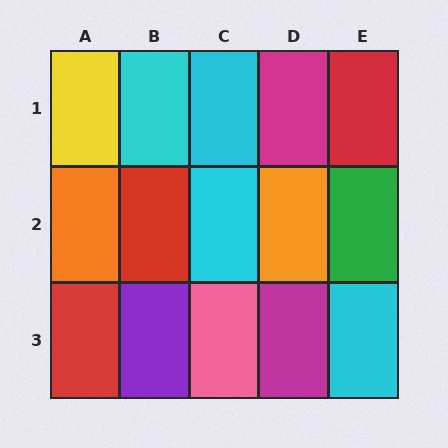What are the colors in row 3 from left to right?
Red, purple, pink, magenta, cyan.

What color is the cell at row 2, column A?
Orange.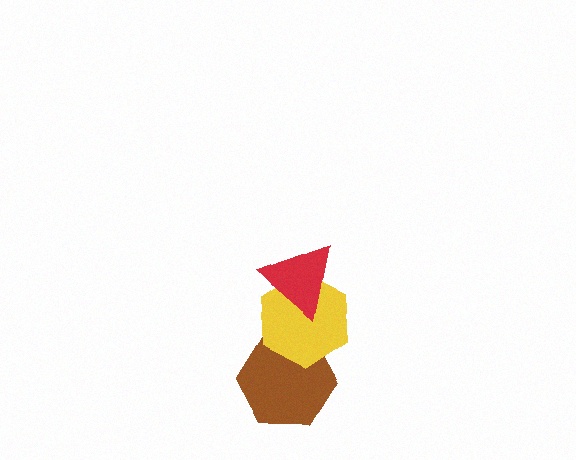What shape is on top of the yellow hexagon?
The red triangle is on top of the yellow hexagon.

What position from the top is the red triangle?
The red triangle is 1st from the top.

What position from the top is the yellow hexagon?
The yellow hexagon is 2nd from the top.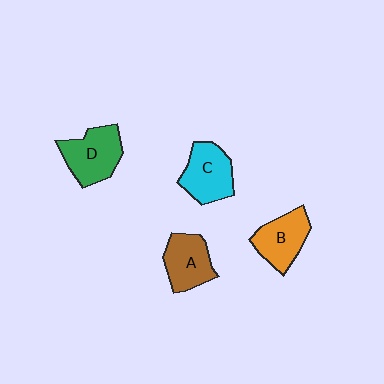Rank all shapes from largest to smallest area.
From largest to smallest: D (green), C (cyan), B (orange), A (brown).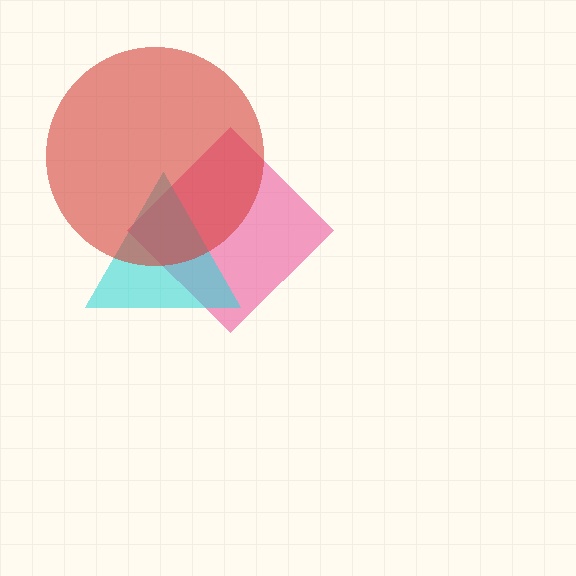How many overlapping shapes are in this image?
There are 3 overlapping shapes in the image.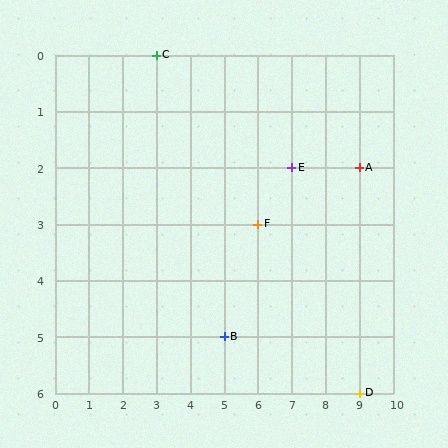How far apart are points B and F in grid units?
Points B and F are 1 column and 2 rows apart (about 2.2 grid units diagonally).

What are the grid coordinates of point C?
Point C is at grid coordinates (3, 0).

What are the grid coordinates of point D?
Point D is at grid coordinates (9, 6).